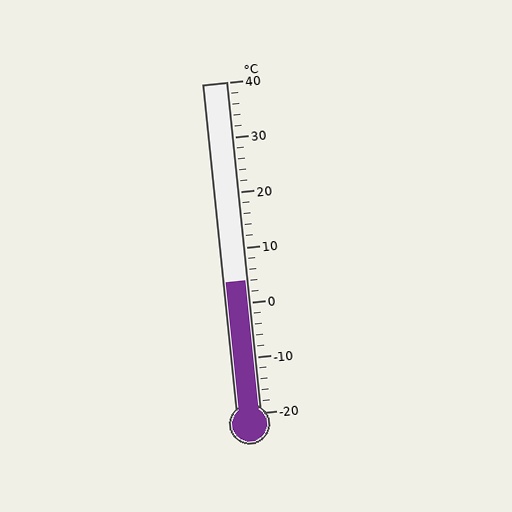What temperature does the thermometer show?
The thermometer shows approximately 4°C.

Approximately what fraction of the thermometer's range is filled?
The thermometer is filled to approximately 40% of its range.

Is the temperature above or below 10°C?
The temperature is below 10°C.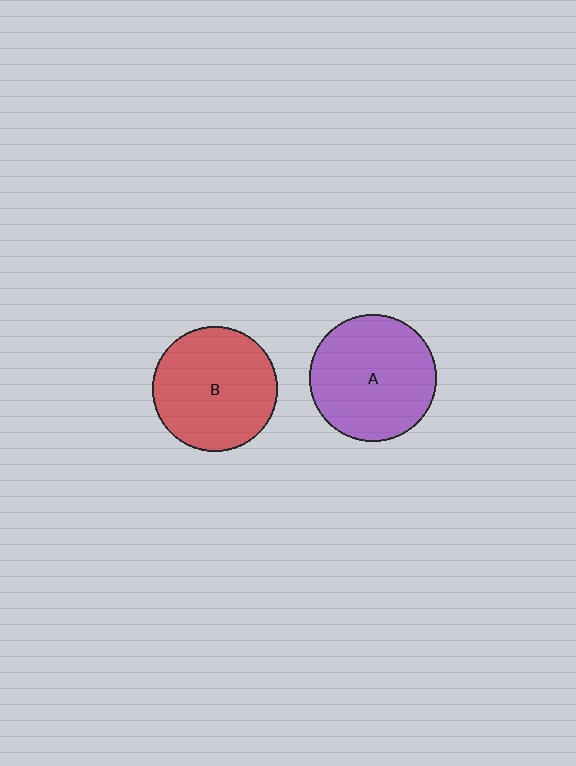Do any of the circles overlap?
No, none of the circles overlap.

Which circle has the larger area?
Circle A (purple).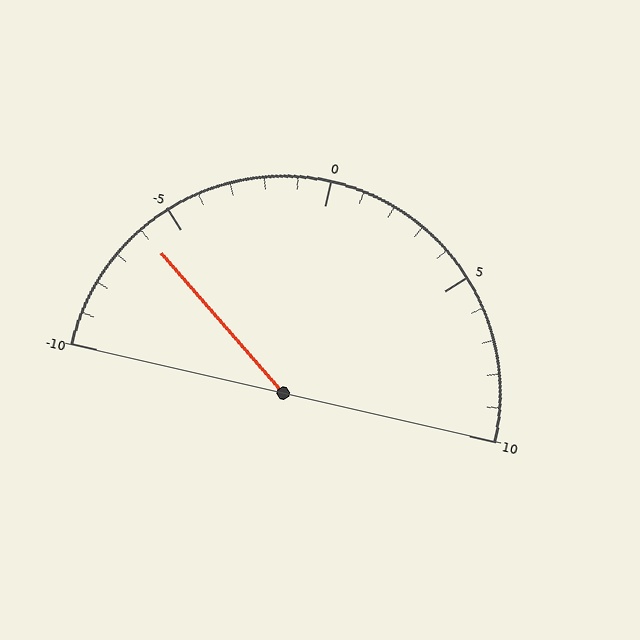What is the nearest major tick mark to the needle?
The nearest major tick mark is -5.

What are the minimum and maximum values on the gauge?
The gauge ranges from -10 to 10.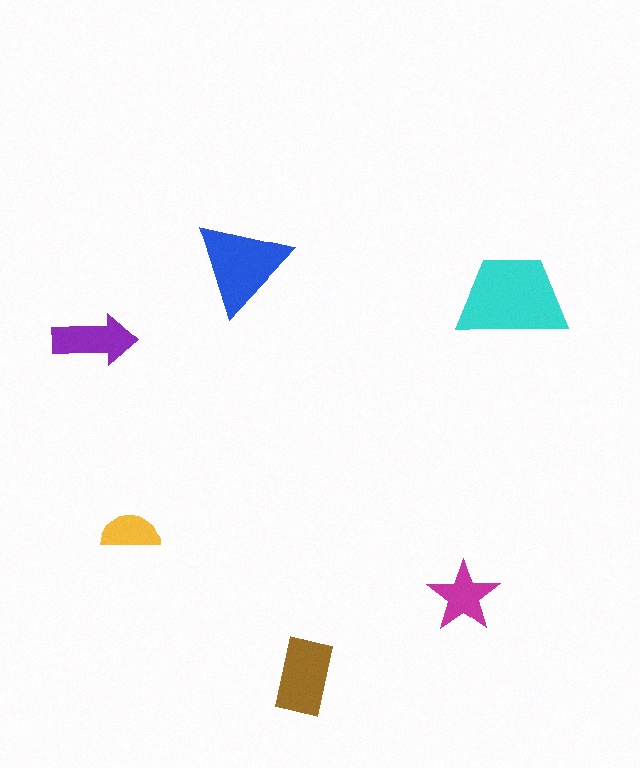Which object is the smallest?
The yellow semicircle.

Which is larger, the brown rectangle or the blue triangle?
The blue triangle.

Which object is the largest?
The cyan trapezoid.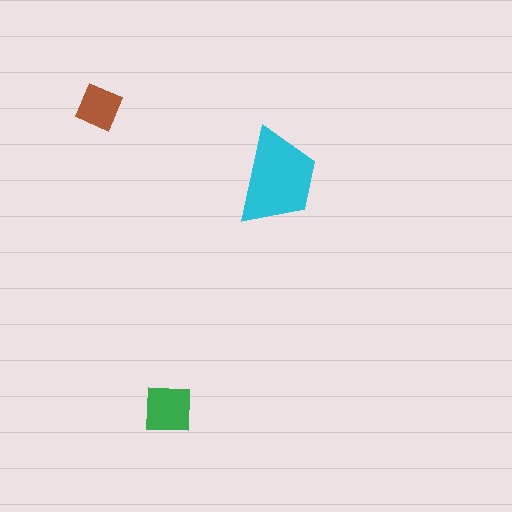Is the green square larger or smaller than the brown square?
Larger.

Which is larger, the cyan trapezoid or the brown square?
The cyan trapezoid.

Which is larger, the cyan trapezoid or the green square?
The cyan trapezoid.